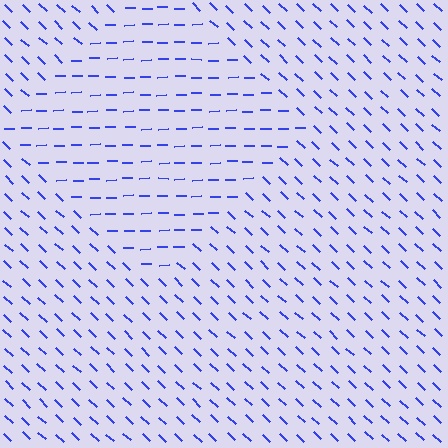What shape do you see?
I see a diamond.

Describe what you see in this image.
The image is filled with small blue line segments. A diamond region in the image has lines oriented differently from the surrounding lines, creating a visible texture boundary.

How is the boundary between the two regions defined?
The boundary is defined purely by a change in line orientation (approximately 45 degrees difference). All lines are the same color and thickness.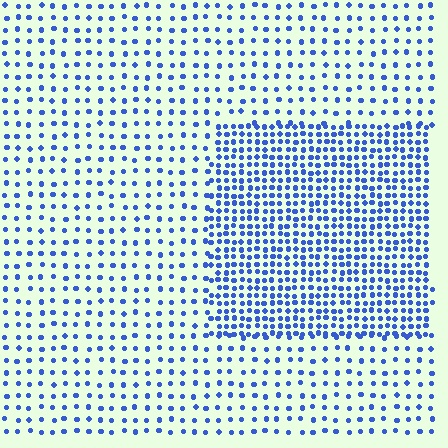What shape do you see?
I see a rectangle.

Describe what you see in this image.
The image contains small blue elements arranged at two different densities. A rectangle-shaped region is visible where the elements are more densely packed than the surrounding area.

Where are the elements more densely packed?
The elements are more densely packed inside the rectangle boundary.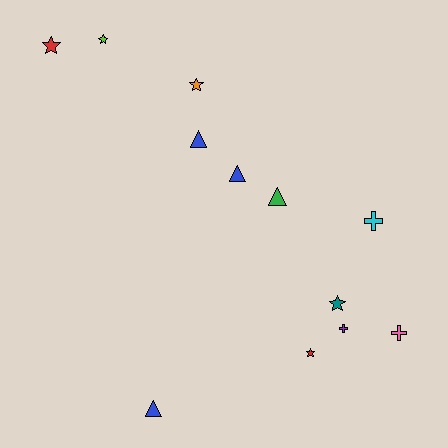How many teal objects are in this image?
There is 1 teal object.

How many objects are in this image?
There are 12 objects.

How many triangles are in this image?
There are 4 triangles.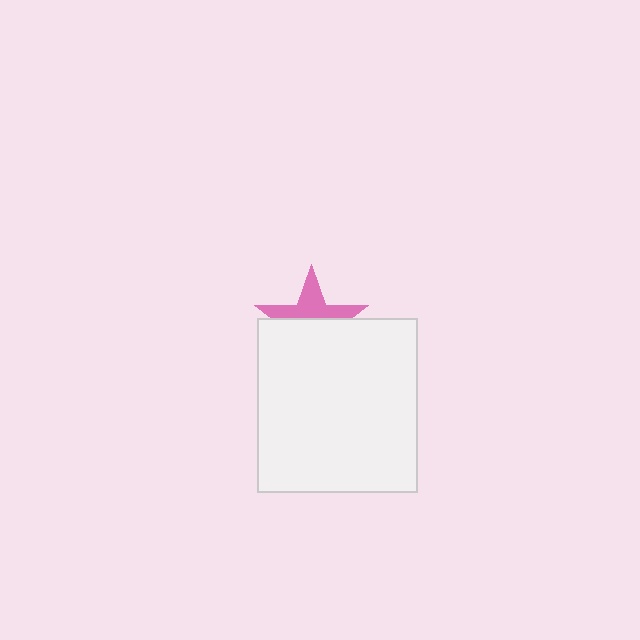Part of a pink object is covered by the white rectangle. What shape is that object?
It is a star.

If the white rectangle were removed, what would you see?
You would see the complete pink star.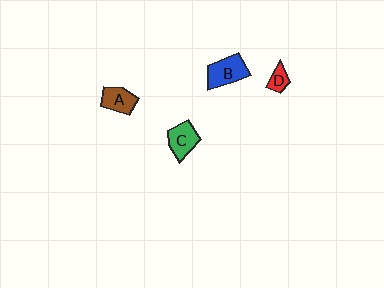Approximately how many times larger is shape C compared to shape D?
Approximately 2.0 times.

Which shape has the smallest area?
Shape D (red).